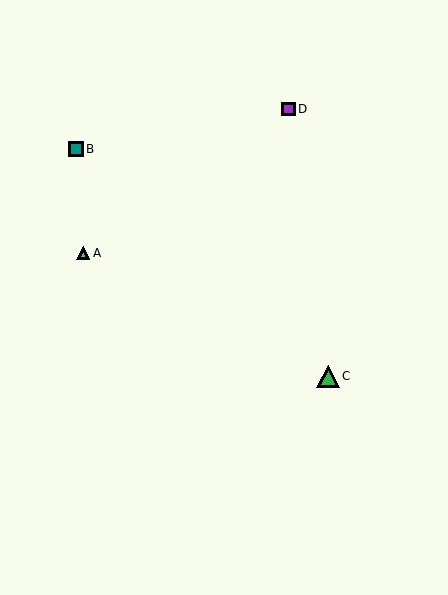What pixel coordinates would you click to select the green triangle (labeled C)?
Click at (328, 376) to select the green triangle C.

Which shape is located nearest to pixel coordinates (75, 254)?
The cyan triangle (labeled A) at (83, 253) is nearest to that location.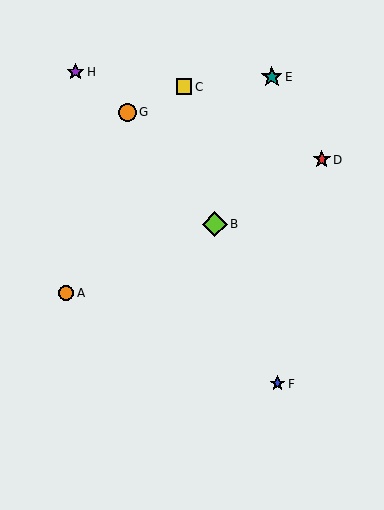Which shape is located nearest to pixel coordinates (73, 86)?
The purple star (labeled H) at (75, 72) is nearest to that location.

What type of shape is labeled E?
Shape E is a teal star.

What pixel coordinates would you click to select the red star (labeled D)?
Click at (322, 160) to select the red star D.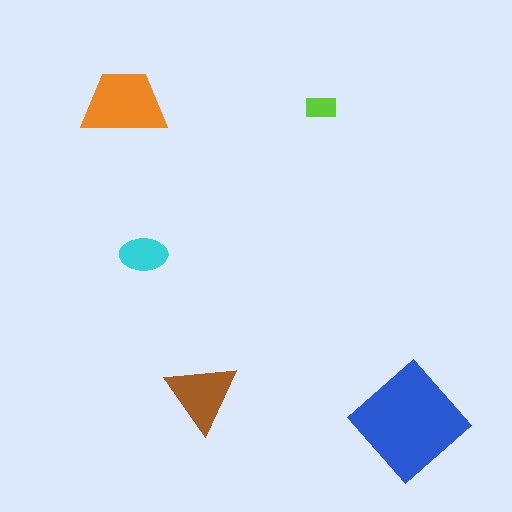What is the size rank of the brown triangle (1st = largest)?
3rd.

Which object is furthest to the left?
The orange trapezoid is leftmost.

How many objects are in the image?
There are 5 objects in the image.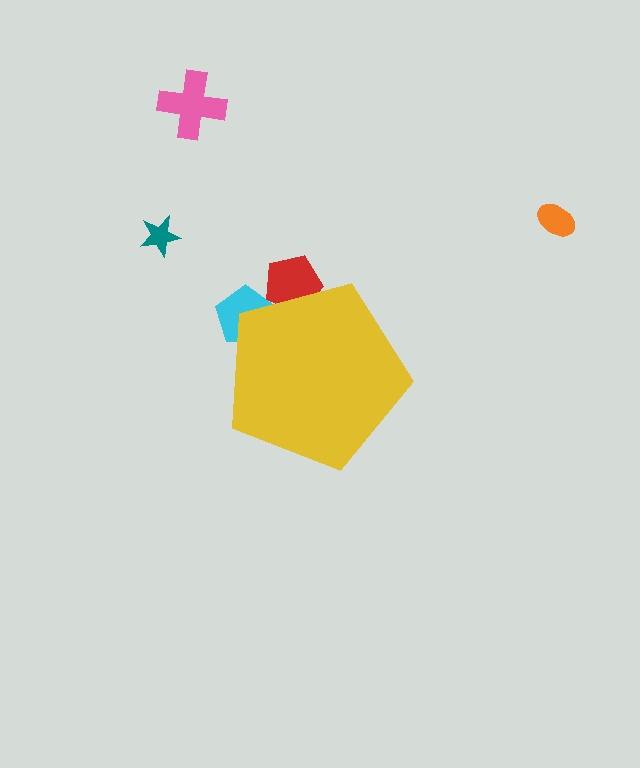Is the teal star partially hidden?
No, the teal star is fully visible.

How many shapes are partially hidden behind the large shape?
2 shapes are partially hidden.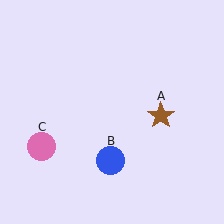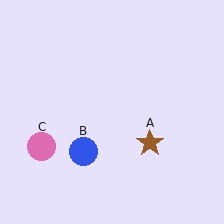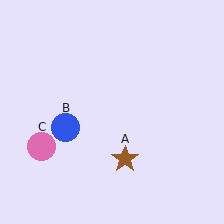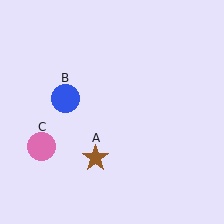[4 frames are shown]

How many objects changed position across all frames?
2 objects changed position: brown star (object A), blue circle (object B).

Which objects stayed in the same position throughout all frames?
Pink circle (object C) remained stationary.